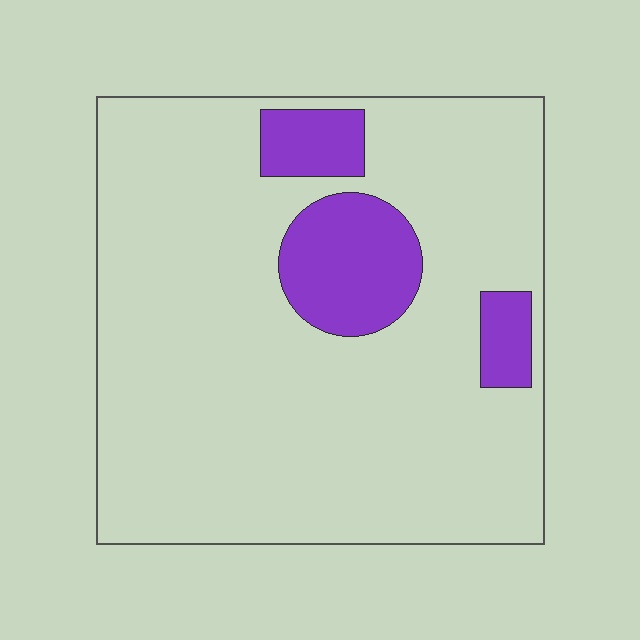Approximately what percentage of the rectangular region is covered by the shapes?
Approximately 15%.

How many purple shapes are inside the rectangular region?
3.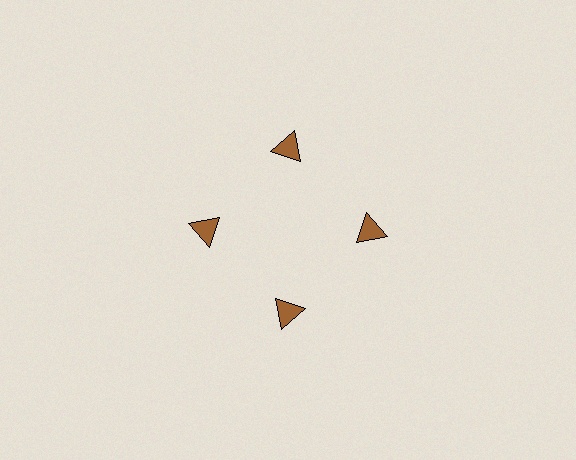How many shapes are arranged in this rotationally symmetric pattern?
There are 4 shapes, arranged in 4 groups of 1.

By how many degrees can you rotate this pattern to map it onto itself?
The pattern maps onto itself every 90 degrees of rotation.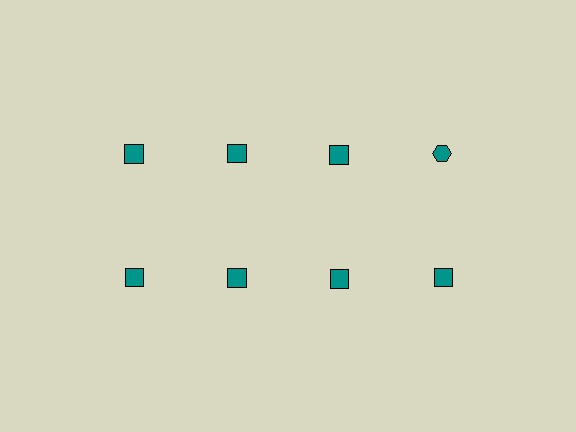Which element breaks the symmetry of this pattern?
The teal hexagon in the top row, second from right column breaks the symmetry. All other shapes are teal squares.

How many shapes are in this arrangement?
There are 8 shapes arranged in a grid pattern.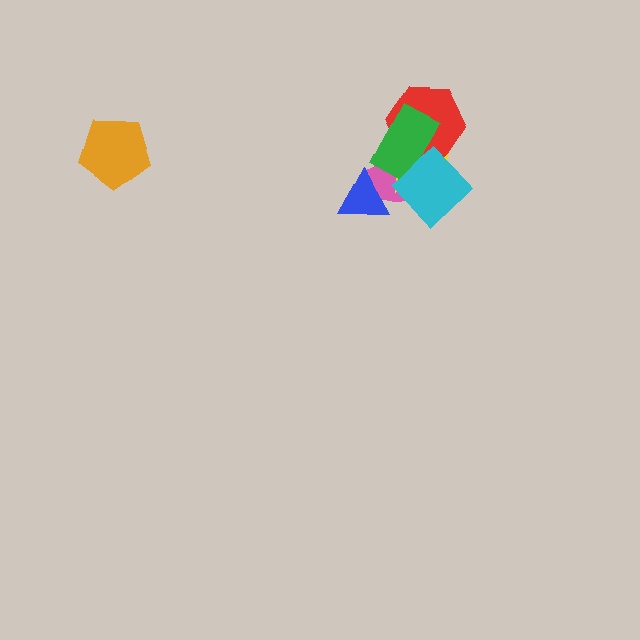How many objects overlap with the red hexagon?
3 objects overlap with the red hexagon.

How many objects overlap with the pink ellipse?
4 objects overlap with the pink ellipse.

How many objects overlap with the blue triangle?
1 object overlaps with the blue triangle.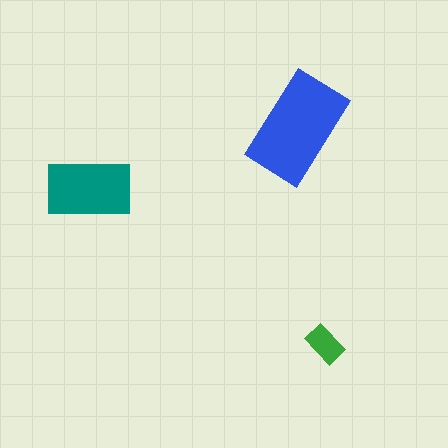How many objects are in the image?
There are 3 objects in the image.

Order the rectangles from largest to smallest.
the blue one, the teal one, the green one.